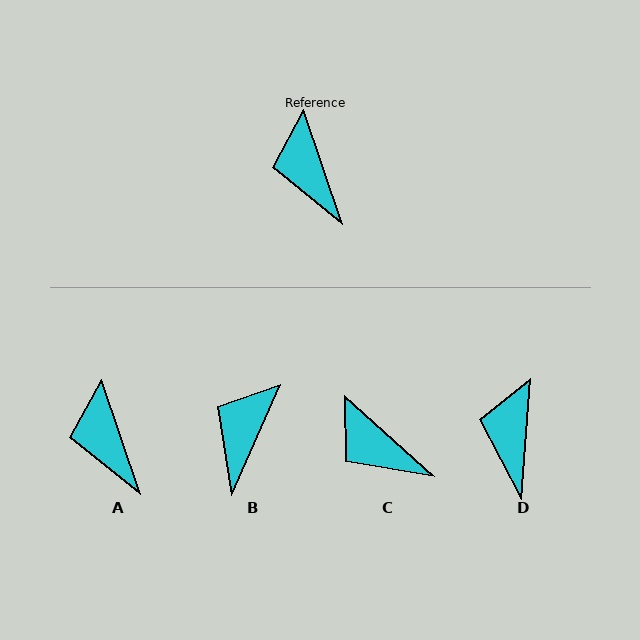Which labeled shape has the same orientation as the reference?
A.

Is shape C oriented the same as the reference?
No, it is off by about 29 degrees.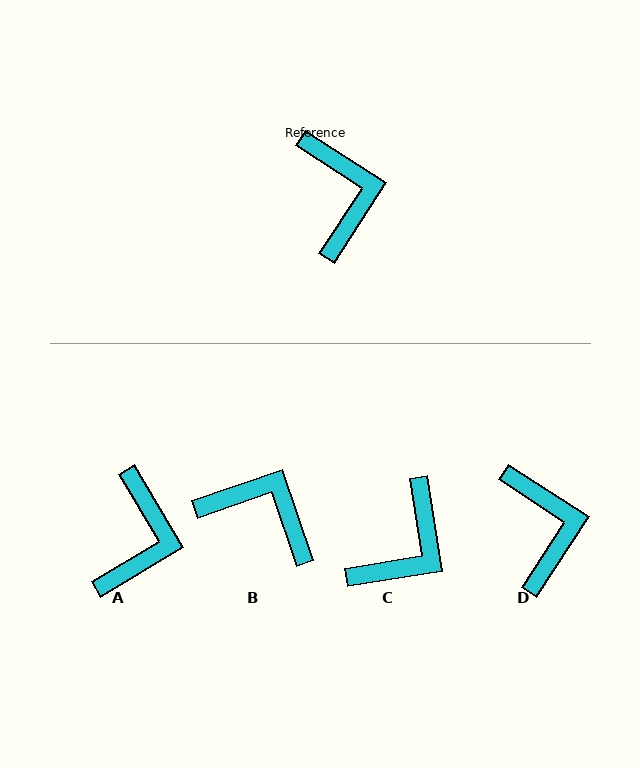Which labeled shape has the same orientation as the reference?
D.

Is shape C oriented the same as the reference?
No, it is off by about 48 degrees.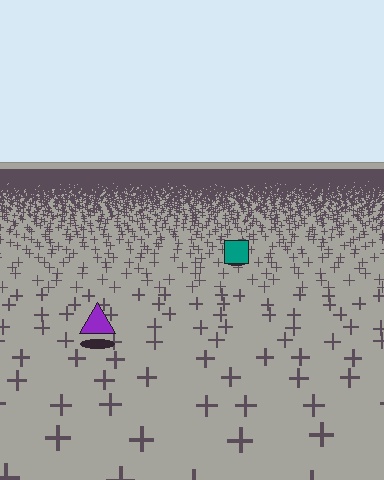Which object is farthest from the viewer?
The teal square is farthest from the viewer. It appears smaller and the ground texture around it is denser.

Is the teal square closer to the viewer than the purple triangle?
No. The purple triangle is closer — you can tell from the texture gradient: the ground texture is coarser near it.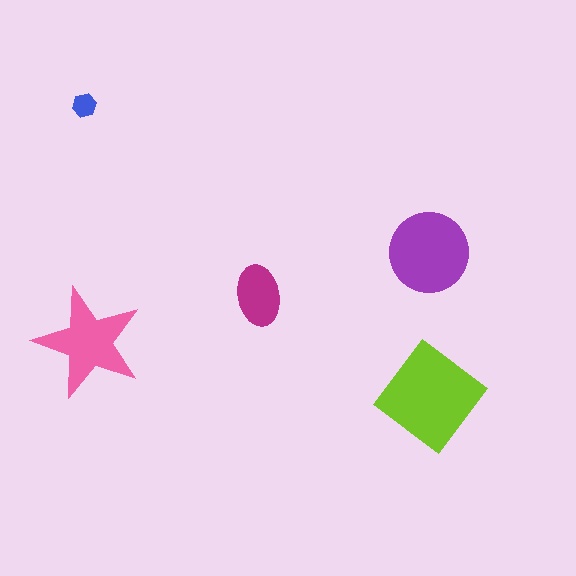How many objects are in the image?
There are 5 objects in the image.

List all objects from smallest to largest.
The blue hexagon, the magenta ellipse, the pink star, the purple circle, the lime diamond.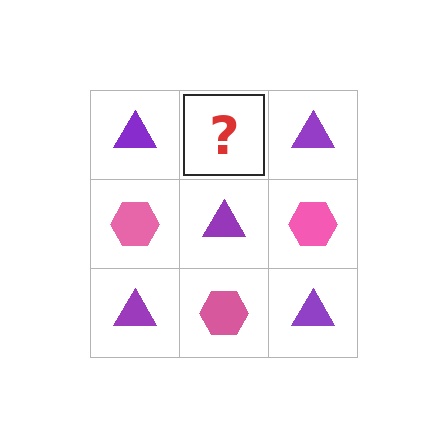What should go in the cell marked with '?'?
The missing cell should contain a pink hexagon.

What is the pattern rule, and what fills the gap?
The rule is that it alternates purple triangle and pink hexagon in a checkerboard pattern. The gap should be filled with a pink hexagon.